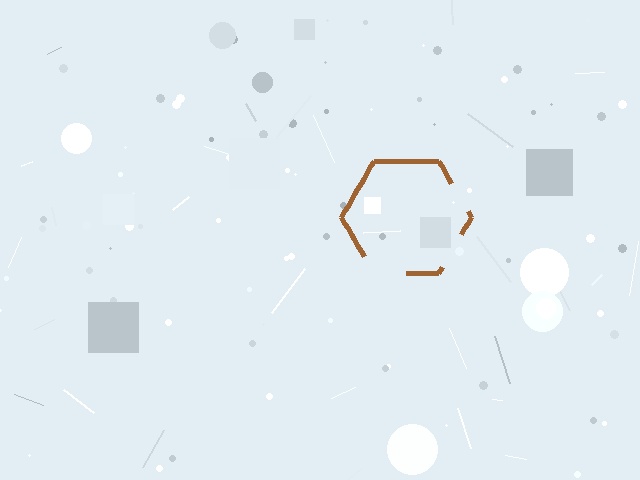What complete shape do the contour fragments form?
The contour fragments form a hexagon.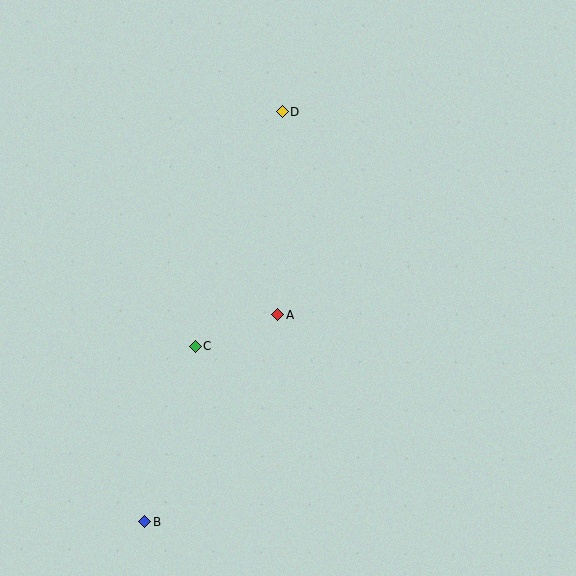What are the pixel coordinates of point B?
Point B is at (145, 522).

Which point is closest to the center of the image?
Point A at (278, 314) is closest to the center.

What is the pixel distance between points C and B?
The distance between C and B is 183 pixels.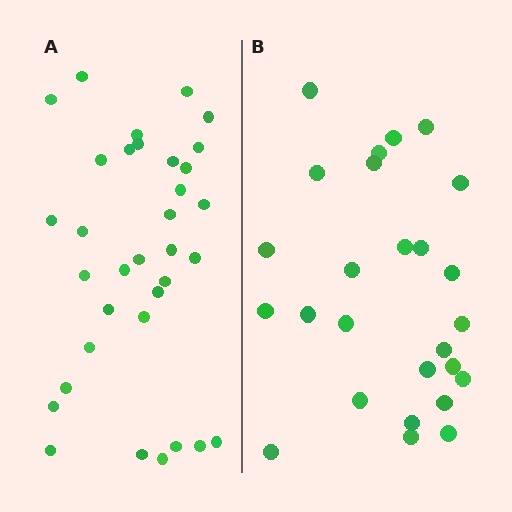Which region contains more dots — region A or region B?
Region A (the left region) has more dots.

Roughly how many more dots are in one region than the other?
Region A has roughly 8 or so more dots than region B.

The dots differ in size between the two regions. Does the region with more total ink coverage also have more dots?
No. Region B has more total ink coverage because its dots are larger, but region A actually contains more individual dots. Total area can be misleading — the number of items is what matters here.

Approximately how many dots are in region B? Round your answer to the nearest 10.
About 30 dots. (The exact count is 26, which rounds to 30.)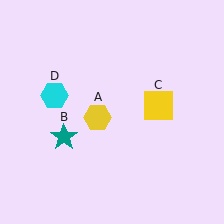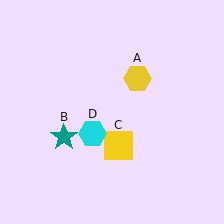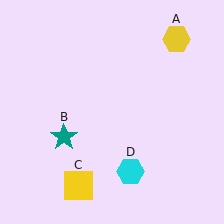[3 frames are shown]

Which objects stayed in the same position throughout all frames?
Teal star (object B) remained stationary.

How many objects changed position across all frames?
3 objects changed position: yellow hexagon (object A), yellow square (object C), cyan hexagon (object D).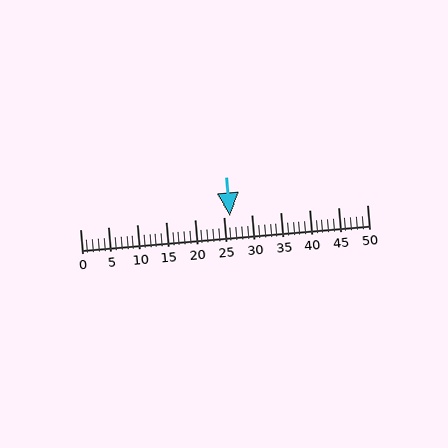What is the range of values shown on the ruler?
The ruler shows values from 0 to 50.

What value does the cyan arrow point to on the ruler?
The cyan arrow points to approximately 26.